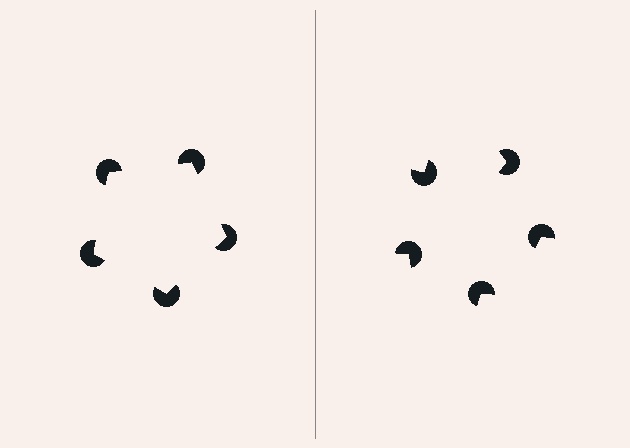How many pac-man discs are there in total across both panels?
10 — 5 on each side.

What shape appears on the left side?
An illusory pentagon.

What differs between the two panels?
The pac-man discs are positioned identically on both sides; only the wedge orientations differ. On the left they align to a pentagon; on the right they are misaligned.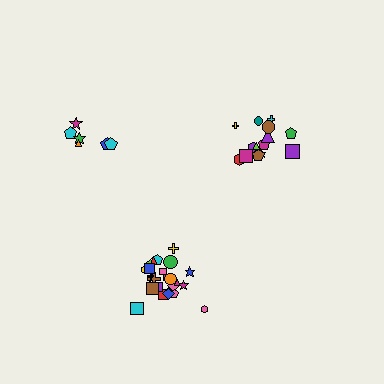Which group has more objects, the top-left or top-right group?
The top-right group.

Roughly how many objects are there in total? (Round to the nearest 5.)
Roughly 45 objects in total.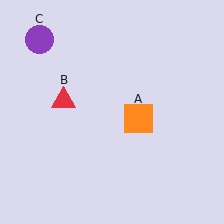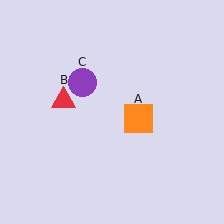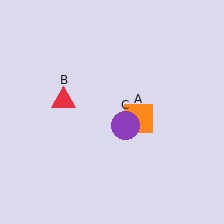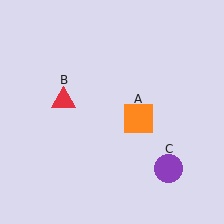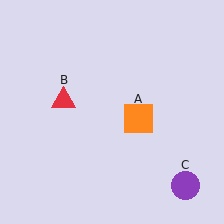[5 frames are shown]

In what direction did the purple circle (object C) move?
The purple circle (object C) moved down and to the right.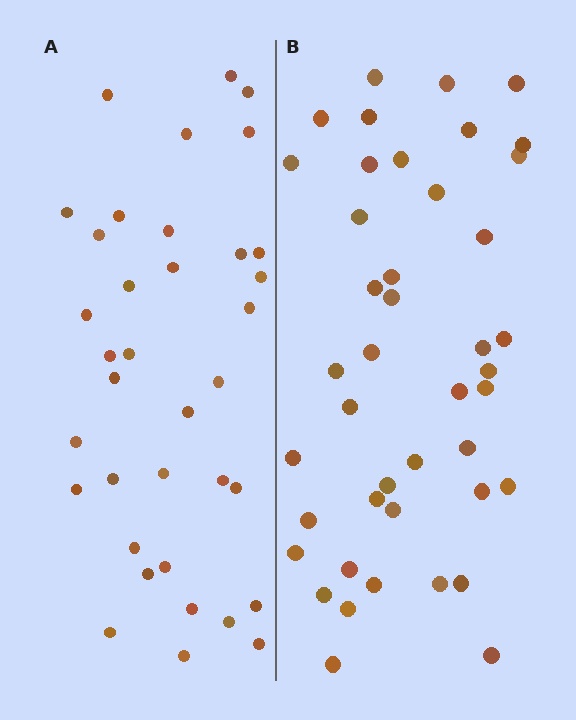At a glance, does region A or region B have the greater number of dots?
Region B (the right region) has more dots.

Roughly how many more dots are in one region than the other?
Region B has roughly 8 or so more dots than region A.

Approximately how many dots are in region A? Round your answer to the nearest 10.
About 40 dots. (The exact count is 36, which rounds to 40.)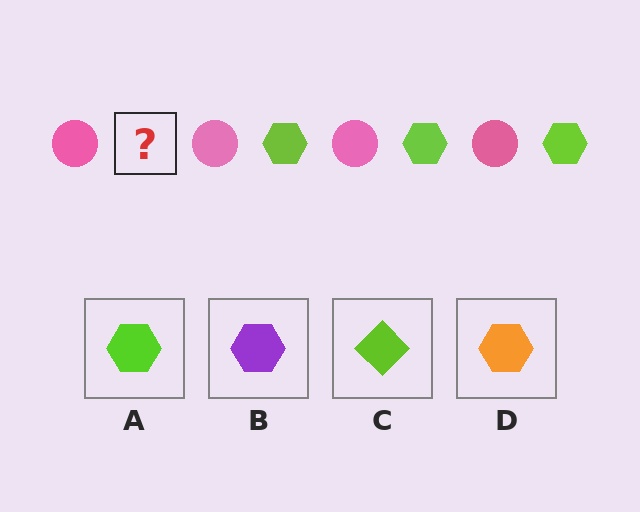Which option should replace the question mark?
Option A.